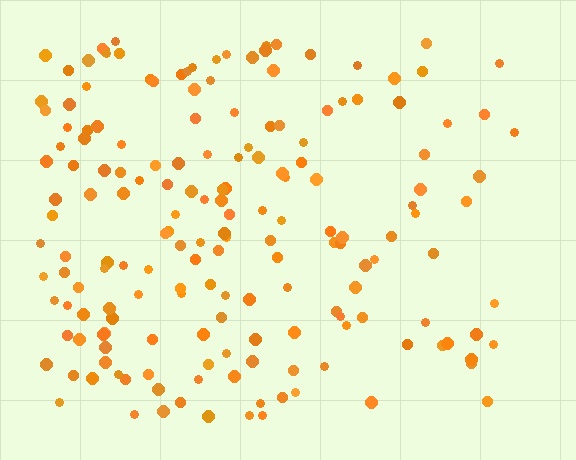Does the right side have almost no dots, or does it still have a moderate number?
Still a moderate number, just noticeably fewer than the left.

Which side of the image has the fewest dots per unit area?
The right.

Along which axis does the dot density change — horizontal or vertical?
Horizontal.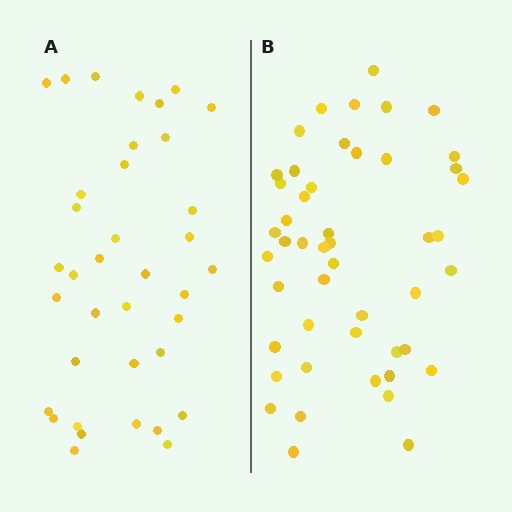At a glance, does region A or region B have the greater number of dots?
Region B (the right region) has more dots.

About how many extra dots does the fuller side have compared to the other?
Region B has roughly 12 or so more dots than region A.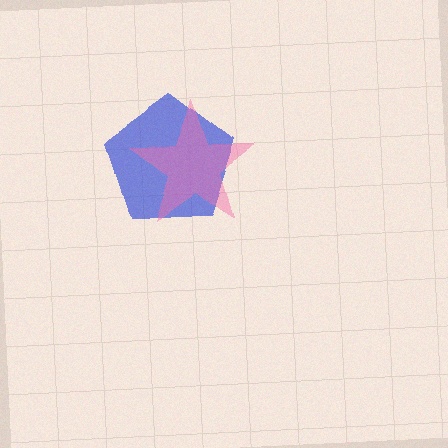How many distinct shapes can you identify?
There are 2 distinct shapes: a blue pentagon, a pink star.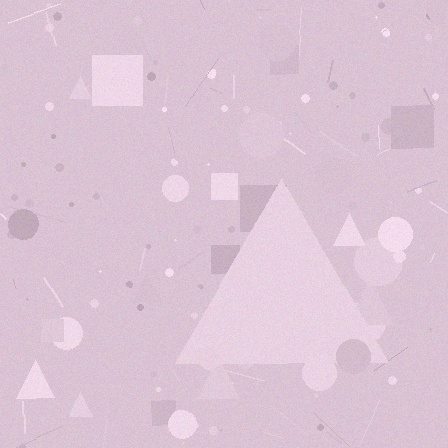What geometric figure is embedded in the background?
A triangle is embedded in the background.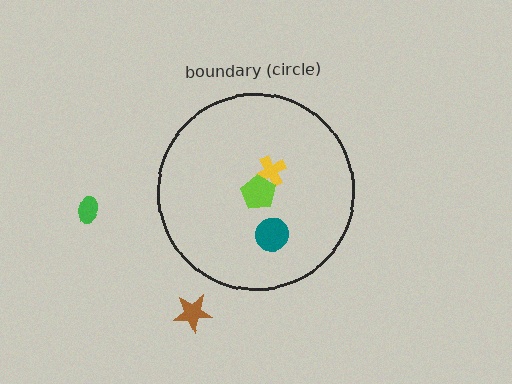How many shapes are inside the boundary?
3 inside, 2 outside.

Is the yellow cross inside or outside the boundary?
Inside.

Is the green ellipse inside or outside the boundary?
Outside.